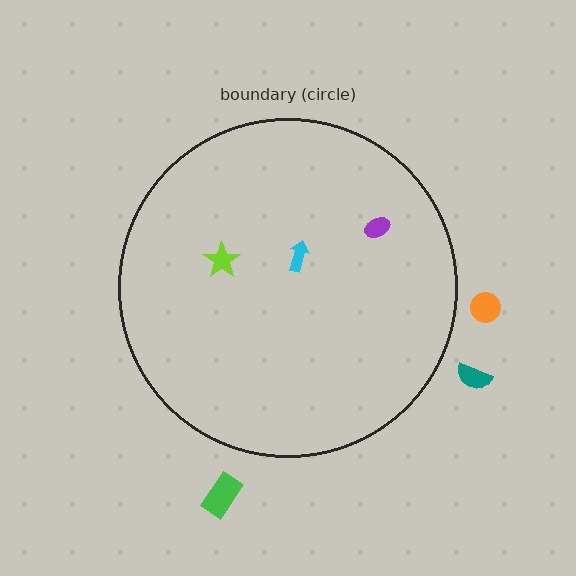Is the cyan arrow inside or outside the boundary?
Inside.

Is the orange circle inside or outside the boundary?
Outside.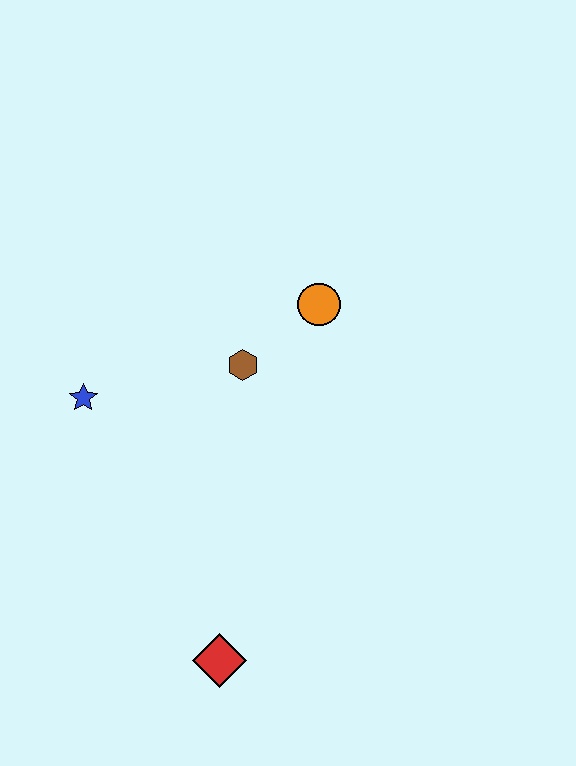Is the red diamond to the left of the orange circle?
Yes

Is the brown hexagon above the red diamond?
Yes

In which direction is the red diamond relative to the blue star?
The red diamond is below the blue star.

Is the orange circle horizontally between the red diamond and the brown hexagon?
No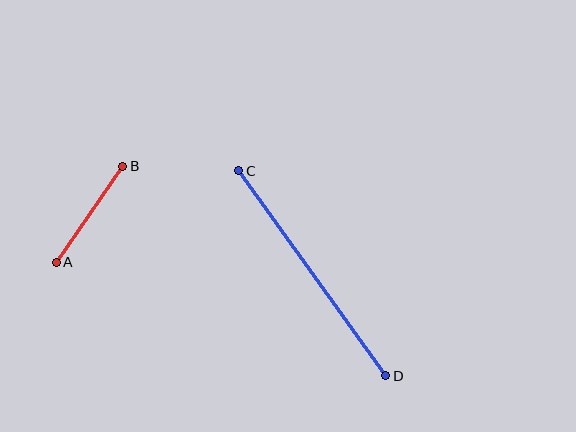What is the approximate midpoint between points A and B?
The midpoint is at approximately (89, 214) pixels.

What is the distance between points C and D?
The distance is approximately 252 pixels.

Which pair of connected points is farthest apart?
Points C and D are farthest apart.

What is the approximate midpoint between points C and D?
The midpoint is at approximately (312, 273) pixels.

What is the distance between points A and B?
The distance is approximately 117 pixels.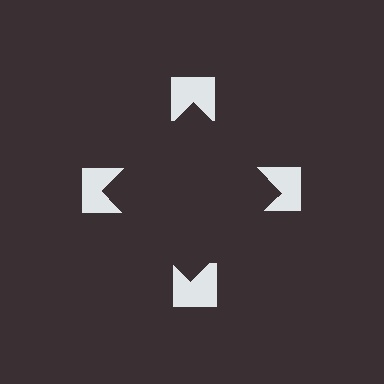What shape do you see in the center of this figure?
An illusory square — its edges are inferred from the aligned wedge cuts in the notched squares, not physically drawn.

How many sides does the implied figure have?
4 sides.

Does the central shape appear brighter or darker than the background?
It typically appears slightly darker than the background, even though no actual brightness change is drawn.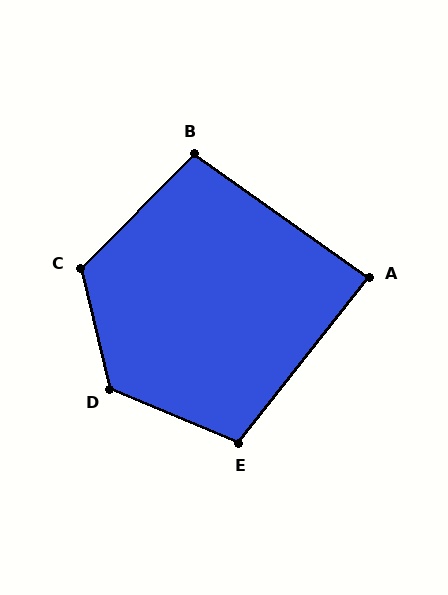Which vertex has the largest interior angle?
D, at approximately 126 degrees.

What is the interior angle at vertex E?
Approximately 105 degrees (obtuse).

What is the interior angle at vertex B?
Approximately 100 degrees (obtuse).